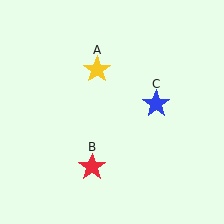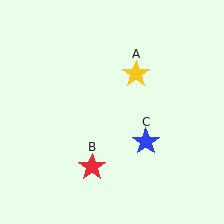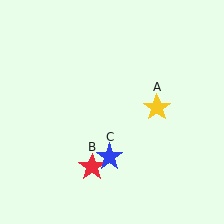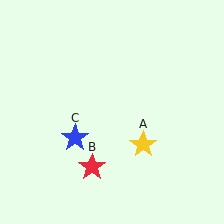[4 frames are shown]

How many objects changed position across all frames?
2 objects changed position: yellow star (object A), blue star (object C).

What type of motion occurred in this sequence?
The yellow star (object A), blue star (object C) rotated clockwise around the center of the scene.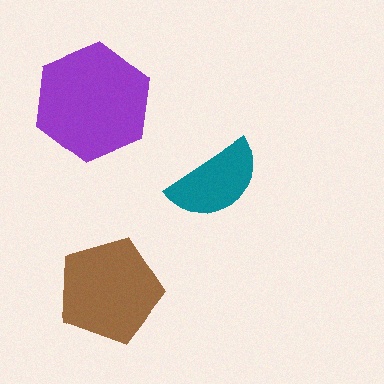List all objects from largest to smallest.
The purple hexagon, the brown pentagon, the teal semicircle.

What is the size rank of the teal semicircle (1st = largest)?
3rd.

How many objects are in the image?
There are 3 objects in the image.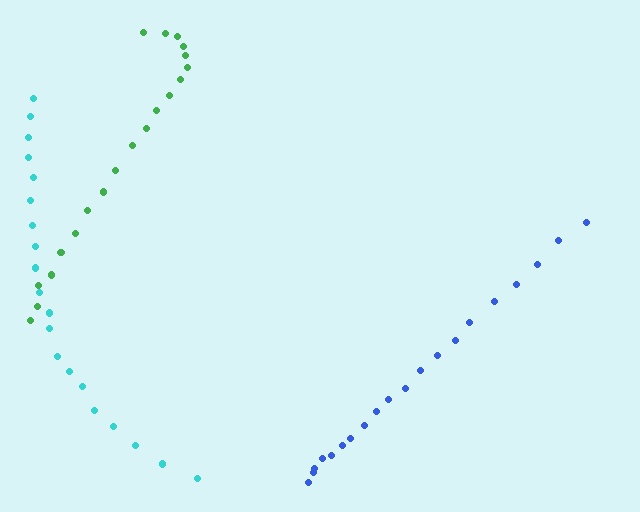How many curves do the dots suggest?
There are 3 distinct paths.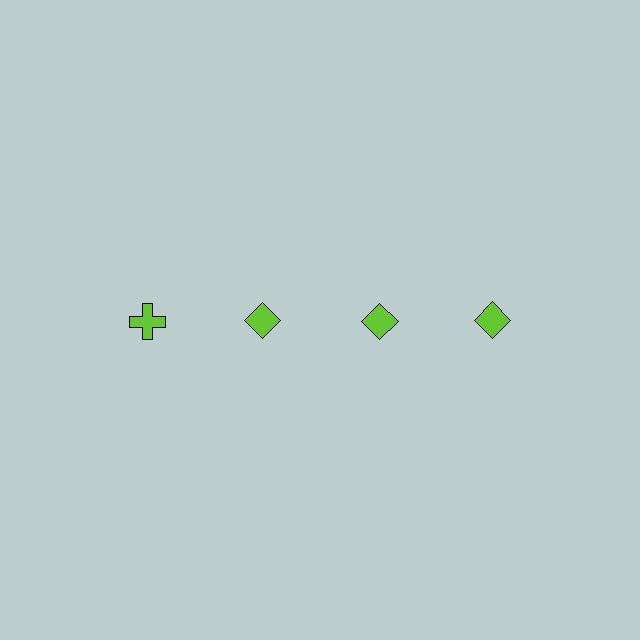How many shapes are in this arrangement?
There are 4 shapes arranged in a grid pattern.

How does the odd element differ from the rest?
It has a different shape: cross instead of diamond.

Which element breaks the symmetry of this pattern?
The lime cross in the top row, leftmost column breaks the symmetry. All other shapes are lime diamonds.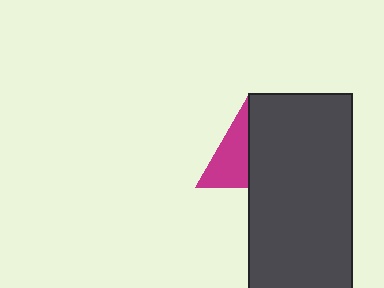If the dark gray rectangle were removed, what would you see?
You would see the complete magenta triangle.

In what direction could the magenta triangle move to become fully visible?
The magenta triangle could move left. That would shift it out from behind the dark gray rectangle entirely.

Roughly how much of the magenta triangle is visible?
About half of it is visible (roughly 48%).